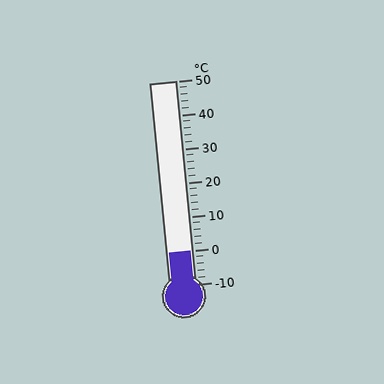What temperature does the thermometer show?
The thermometer shows approximately 0°C.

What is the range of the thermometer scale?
The thermometer scale ranges from -10°C to 50°C.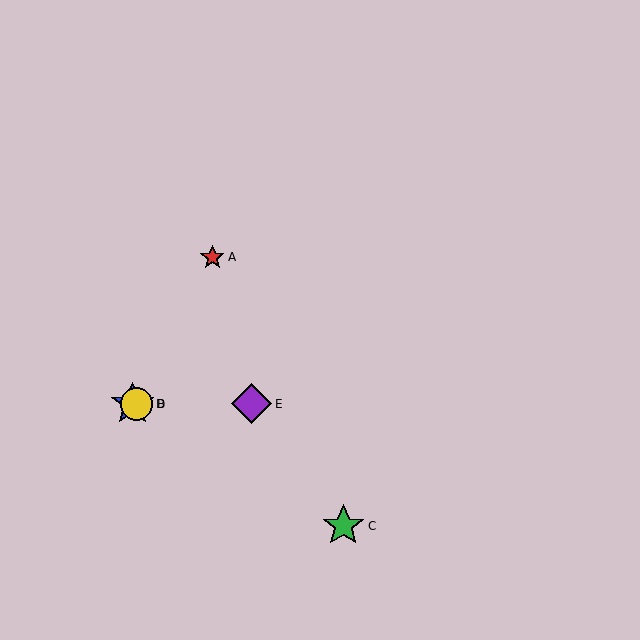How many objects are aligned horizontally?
3 objects (B, D, E) are aligned horizontally.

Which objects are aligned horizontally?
Objects B, D, E are aligned horizontally.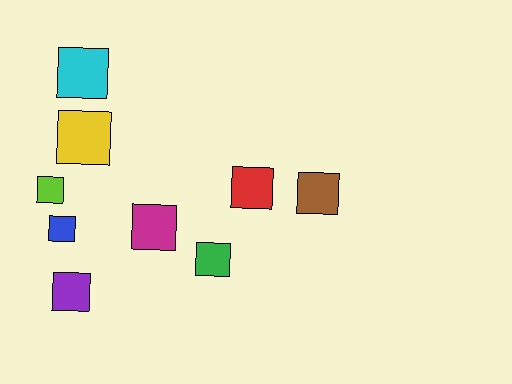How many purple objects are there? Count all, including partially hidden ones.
There is 1 purple object.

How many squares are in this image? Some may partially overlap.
There are 9 squares.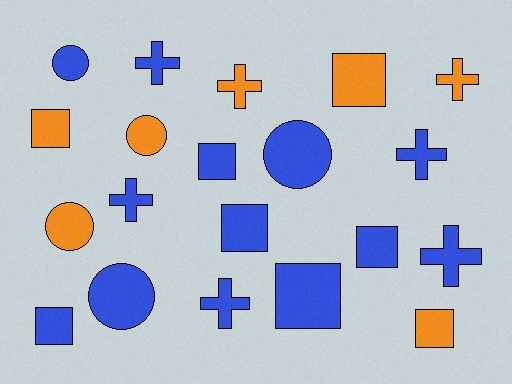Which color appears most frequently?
Blue, with 13 objects.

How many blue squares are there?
There are 5 blue squares.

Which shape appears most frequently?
Square, with 8 objects.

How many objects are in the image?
There are 20 objects.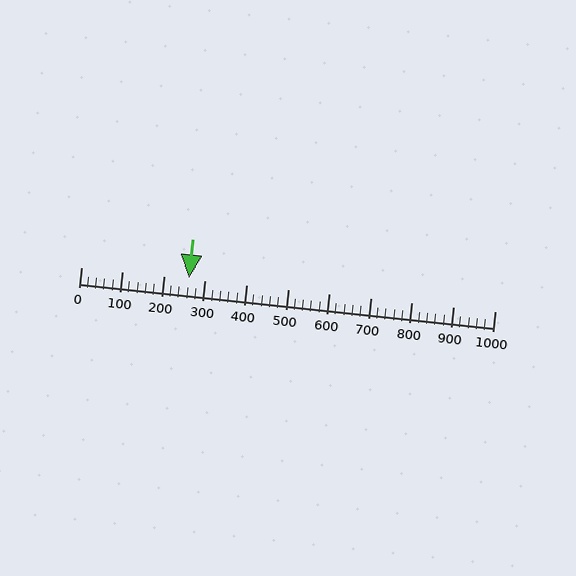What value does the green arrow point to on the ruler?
The green arrow points to approximately 260.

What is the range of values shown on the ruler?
The ruler shows values from 0 to 1000.